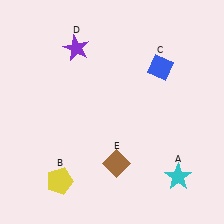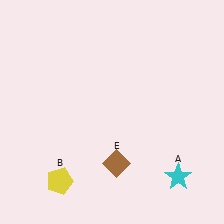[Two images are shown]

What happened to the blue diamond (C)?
The blue diamond (C) was removed in Image 2. It was in the top-right area of Image 1.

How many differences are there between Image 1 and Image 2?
There are 2 differences between the two images.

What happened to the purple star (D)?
The purple star (D) was removed in Image 2. It was in the top-left area of Image 1.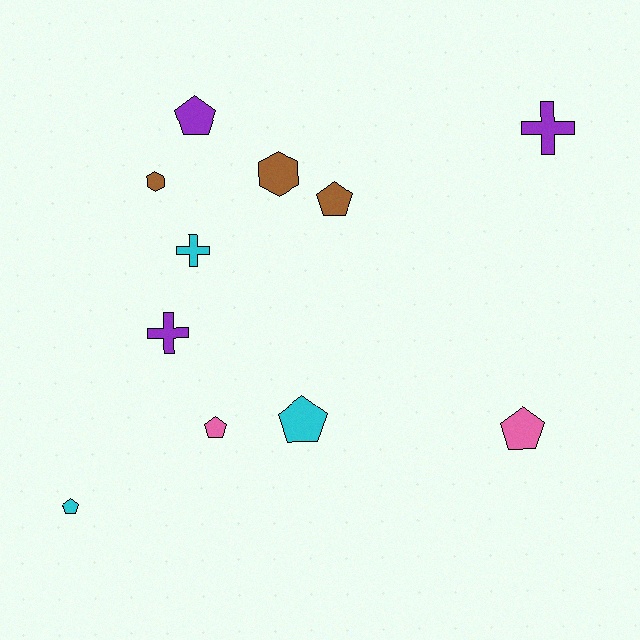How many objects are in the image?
There are 11 objects.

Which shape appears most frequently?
Pentagon, with 6 objects.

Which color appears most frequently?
Cyan, with 3 objects.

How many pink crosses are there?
There are no pink crosses.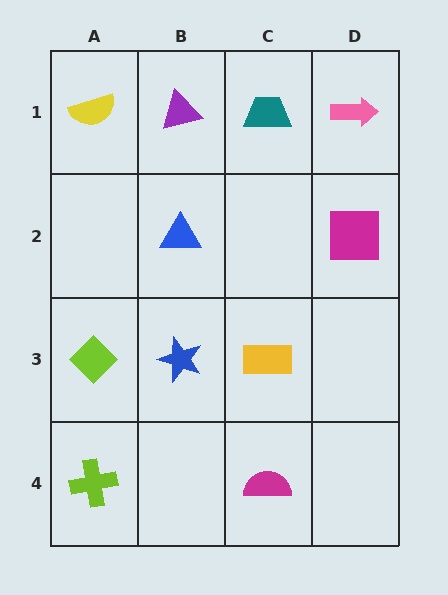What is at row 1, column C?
A teal trapezoid.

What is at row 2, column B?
A blue triangle.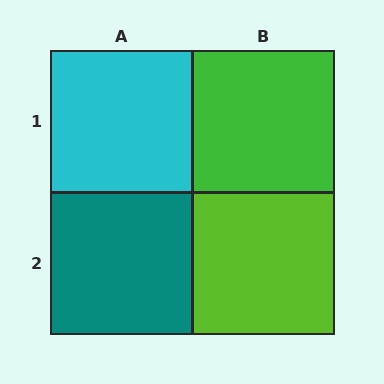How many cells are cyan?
1 cell is cyan.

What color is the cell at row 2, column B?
Lime.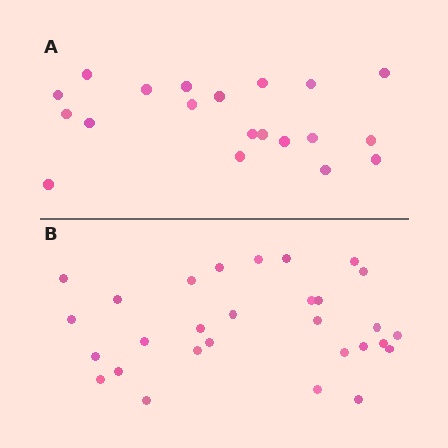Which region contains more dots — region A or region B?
Region B (the bottom region) has more dots.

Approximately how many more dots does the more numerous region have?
Region B has roughly 8 or so more dots than region A.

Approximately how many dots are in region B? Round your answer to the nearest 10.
About 30 dots. (The exact count is 29, which rounds to 30.)